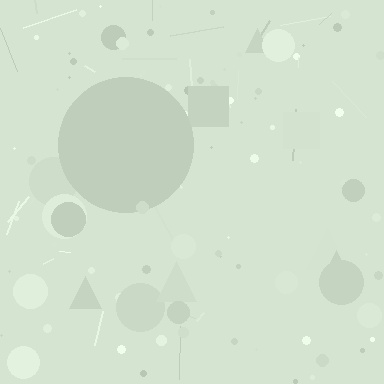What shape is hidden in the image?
A circle is hidden in the image.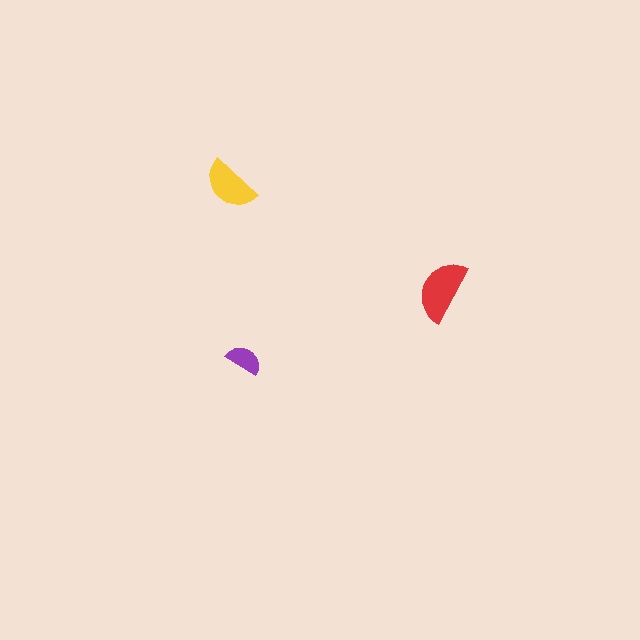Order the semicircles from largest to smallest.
the red one, the yellow one, the purple one.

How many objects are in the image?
There are 3 objects in the image.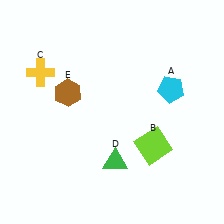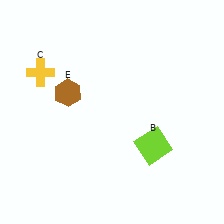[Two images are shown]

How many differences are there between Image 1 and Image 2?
There are 2 differences between the two images.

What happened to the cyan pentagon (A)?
The cyan pentagon (A) was removed in Image 2. It was in the top-right area of Image 1.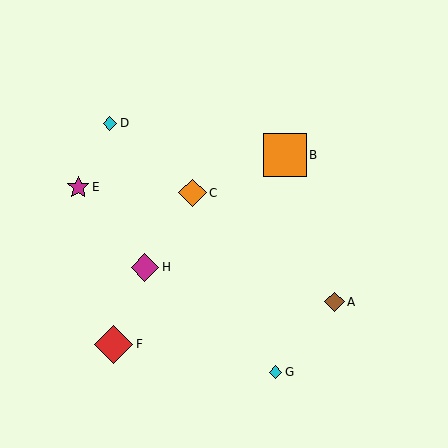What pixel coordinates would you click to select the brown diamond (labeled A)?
Click at (334, 302) to select the brown diamond A.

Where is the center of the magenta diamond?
The center of the magenta diamond is at (145, 267).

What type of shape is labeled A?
Shape A is a brown diamond.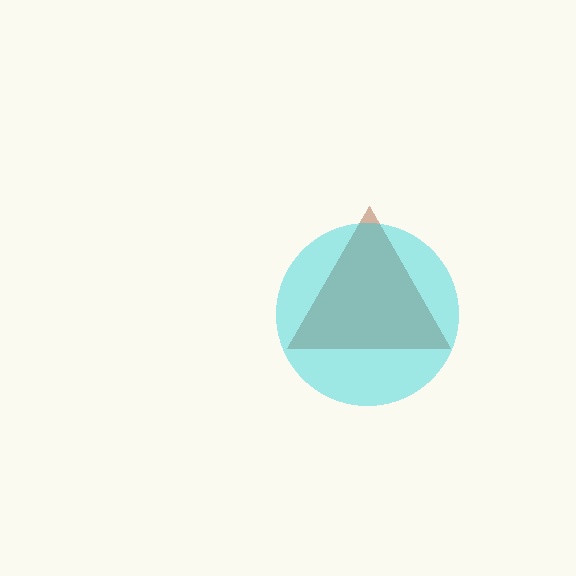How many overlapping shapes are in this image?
There are 2 overlapping shapes in the image.